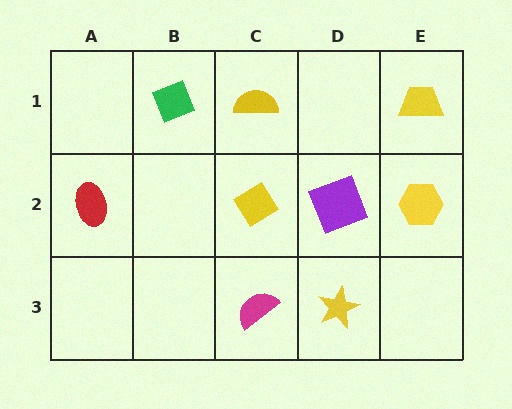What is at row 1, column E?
A yellow trapezoid.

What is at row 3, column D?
A yellow star.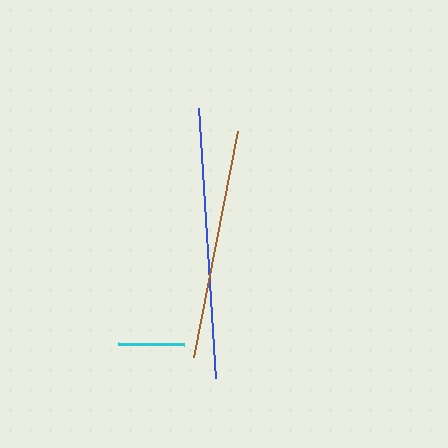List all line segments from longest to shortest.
From longest to shortest: blue, brown, cyan.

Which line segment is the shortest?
The cyan line is the shortest at approximately 66 pixels.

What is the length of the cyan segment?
The cyan segment is approximately 66 pixels long.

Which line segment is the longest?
The blue line is the longest at approximately 270 pixels.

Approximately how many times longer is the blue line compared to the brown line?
The blue line is approximately 1.2 times the length of the brown line.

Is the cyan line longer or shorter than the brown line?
The brown line is longer than the cyan line.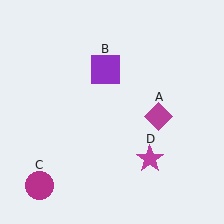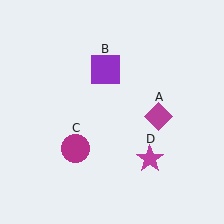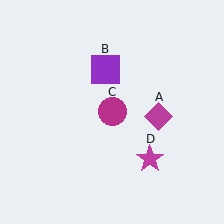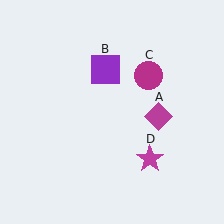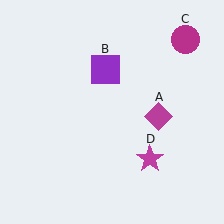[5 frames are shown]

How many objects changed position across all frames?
1 object changed position: magenta circle (object C).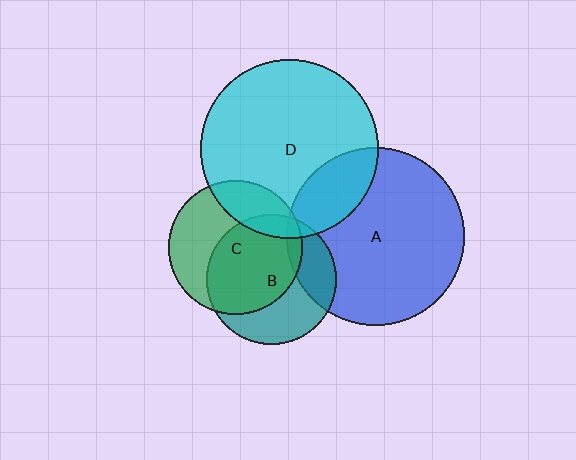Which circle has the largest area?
Circle D (cyan).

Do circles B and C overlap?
Yes.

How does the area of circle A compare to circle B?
Approximately 1.9 times.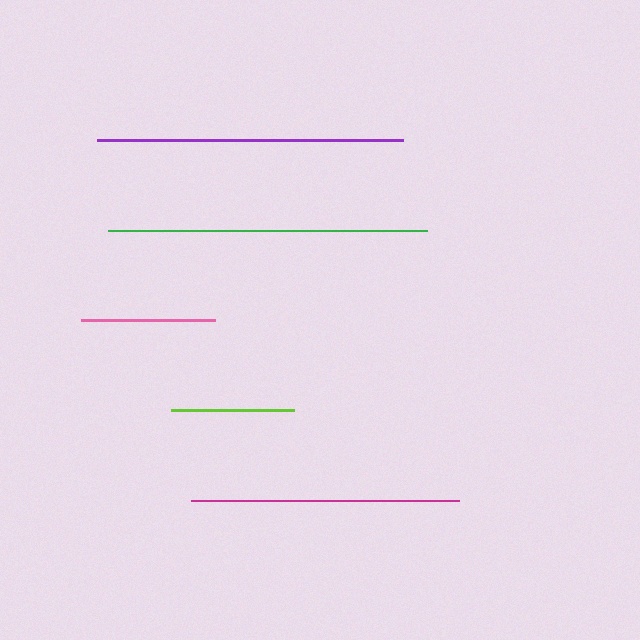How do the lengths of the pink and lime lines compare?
The pink and lime lines are approximately the same length.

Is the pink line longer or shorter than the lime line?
The pink line is longer than the lime line.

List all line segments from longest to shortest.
From longest to shortest: green, purple, magenta, pink, lime.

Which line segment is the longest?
The green line is the longest at approximately 319 pixels.